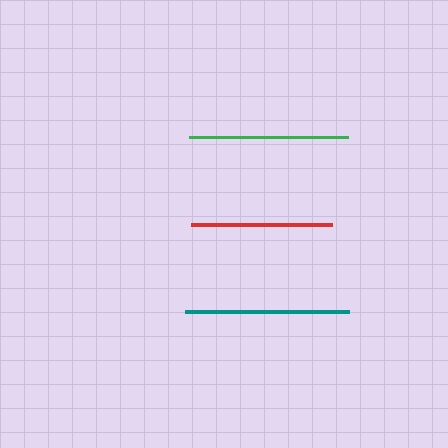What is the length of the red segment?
The red segment is approximately 140 pixels long.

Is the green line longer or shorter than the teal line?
The teal line is longer than the green line.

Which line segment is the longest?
The teal line is the longest at approximately 164 pixels.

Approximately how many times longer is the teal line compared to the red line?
The teal line is approximately 1.2 times the length of the red line.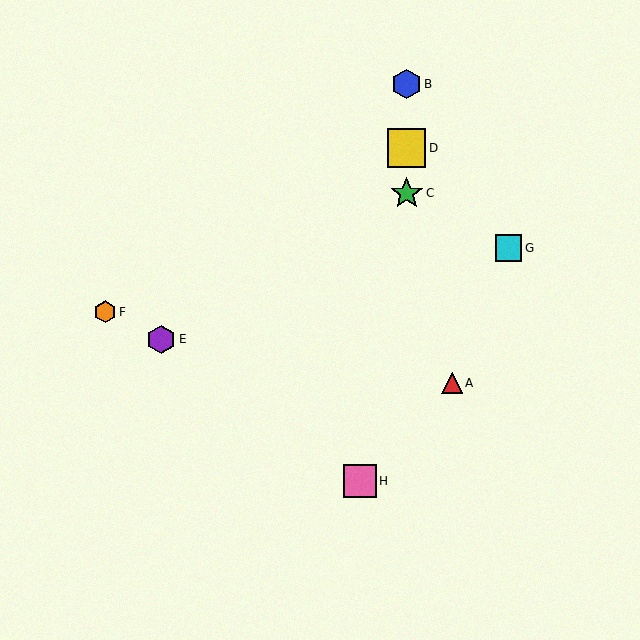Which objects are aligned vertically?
Objects B, C, D are aligned vertically.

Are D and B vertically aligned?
Yes, both are at x≈407.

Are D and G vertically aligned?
No, D is at x≈407 and G is at x≈508.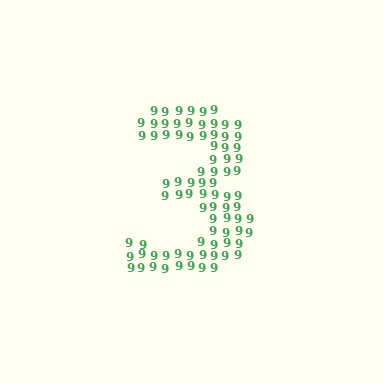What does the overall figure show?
The overall figure shows the digit 3.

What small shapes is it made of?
It is made of small digit 9's.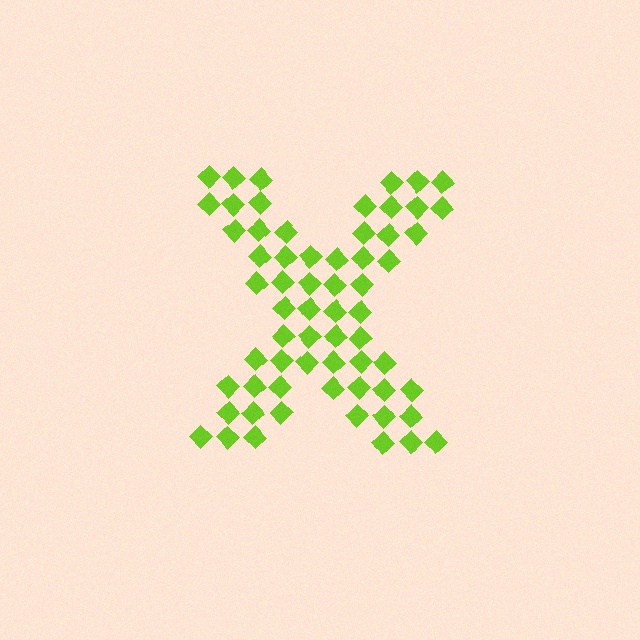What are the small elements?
The small elements are diamonds.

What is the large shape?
The large shape is the letter X.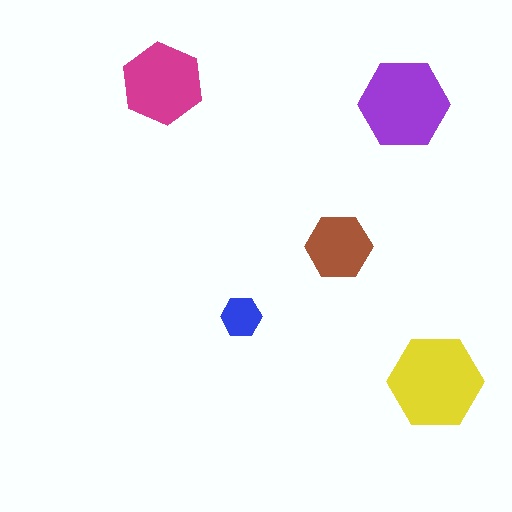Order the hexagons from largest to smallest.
the yellow one, the purple one, the magenta one, the brown one, the blue one.